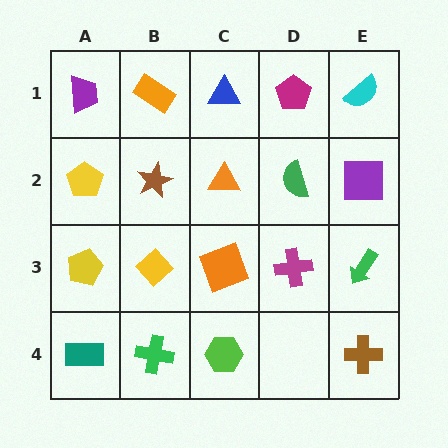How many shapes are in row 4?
4 shapes.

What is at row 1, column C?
A blue triangle.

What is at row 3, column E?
A green arrow.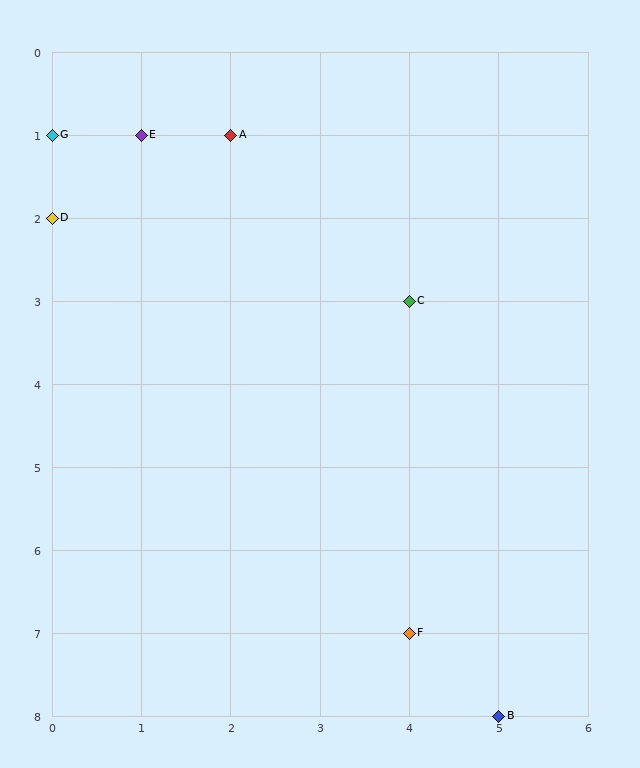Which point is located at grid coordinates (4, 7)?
Point F is at (4, 7).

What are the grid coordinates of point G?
Point G is at grid coordinates (0, 1).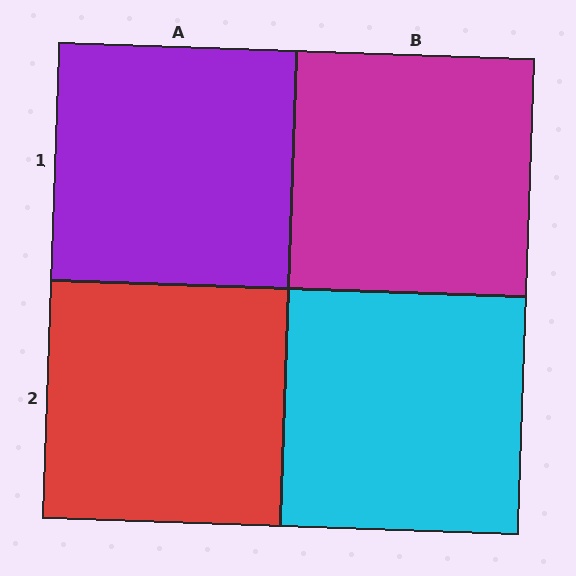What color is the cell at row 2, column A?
Red.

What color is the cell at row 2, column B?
Cyan.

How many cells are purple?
1 cell is purple.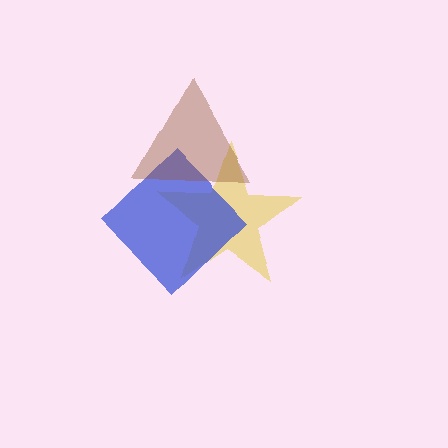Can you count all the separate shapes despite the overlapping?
Yes, there are 3 separate shapes.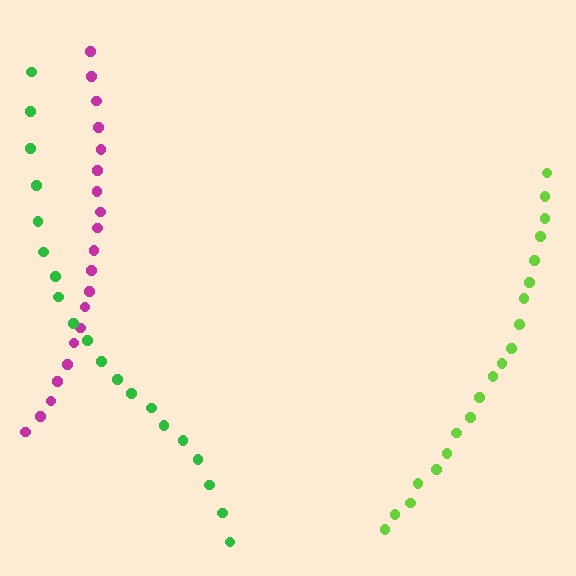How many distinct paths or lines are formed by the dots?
There are 3 distinct paths.